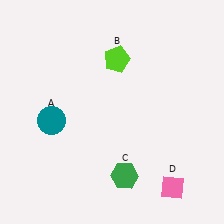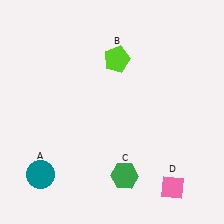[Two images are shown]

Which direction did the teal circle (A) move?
The teal circle (A) moved down.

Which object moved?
The teal circle (A) moved down.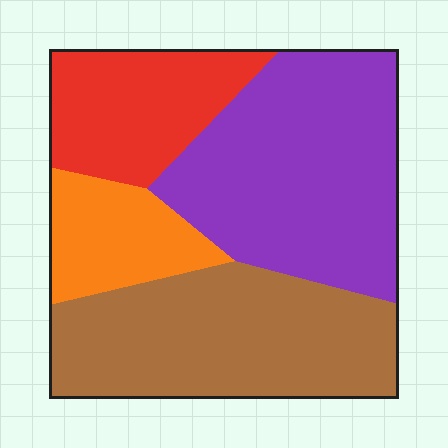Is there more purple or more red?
Purple.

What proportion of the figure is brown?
Brown covers around 35% of the figure.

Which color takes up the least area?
Orange, at roughly 15%.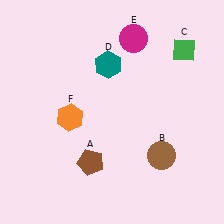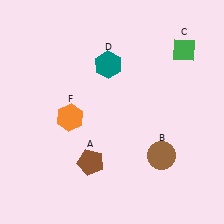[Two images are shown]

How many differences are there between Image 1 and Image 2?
There is 1 difference between the two images.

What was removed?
The magenta circle (E) was removed in Image 2.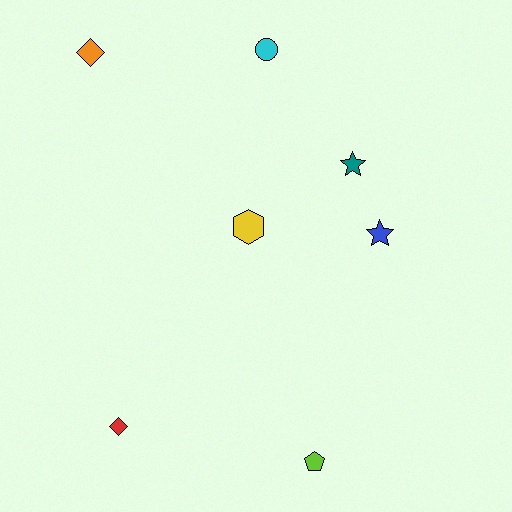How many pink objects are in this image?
There are no pink objects.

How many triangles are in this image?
There are no triangles.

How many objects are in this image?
There are 7 objects.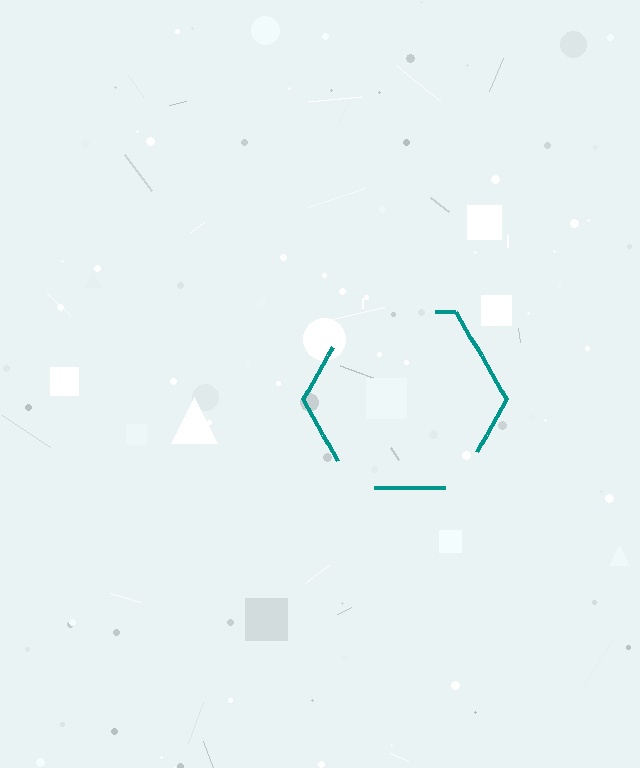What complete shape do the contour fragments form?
The contour fragments form a hexagon.